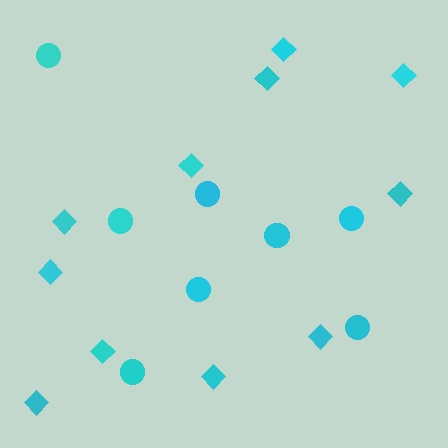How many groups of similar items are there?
There are 2 groups: one group of diamonds (11) and one group of circles (8).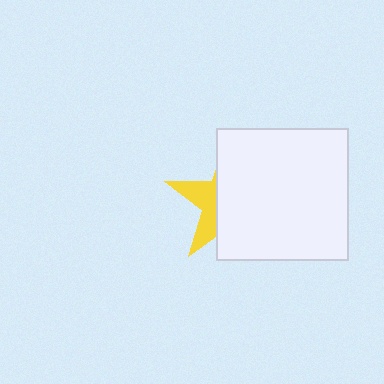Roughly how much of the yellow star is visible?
A small part of it is visible (roughly 31%).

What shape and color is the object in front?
The object in front is a white square.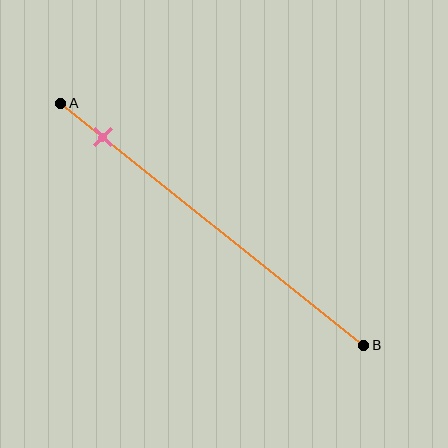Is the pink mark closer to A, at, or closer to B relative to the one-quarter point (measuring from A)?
The pink mark is closer to point A than the one-quarter point of segment AB.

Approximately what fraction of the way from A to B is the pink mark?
The pink mark is approximately 15% of the way from A to B.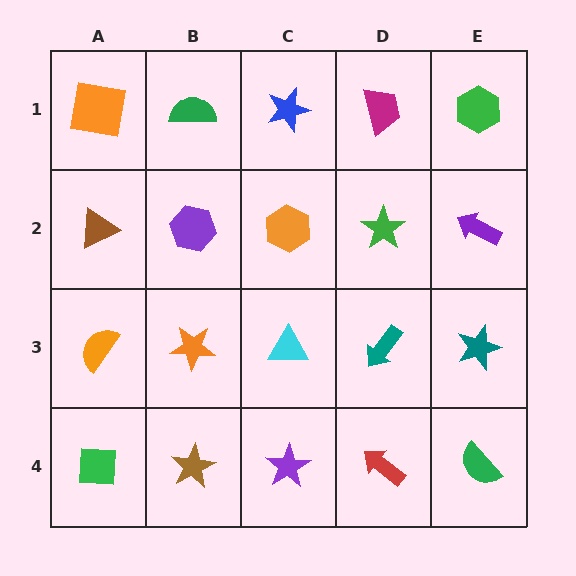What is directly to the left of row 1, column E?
A magenta trapezoid.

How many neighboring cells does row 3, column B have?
4.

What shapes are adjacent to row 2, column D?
A magenta trapezoid (row 1, column D), a teal arrow (row 3, column D), an orange hexagon (row 2, column C), a purple arrow (row 2, column E).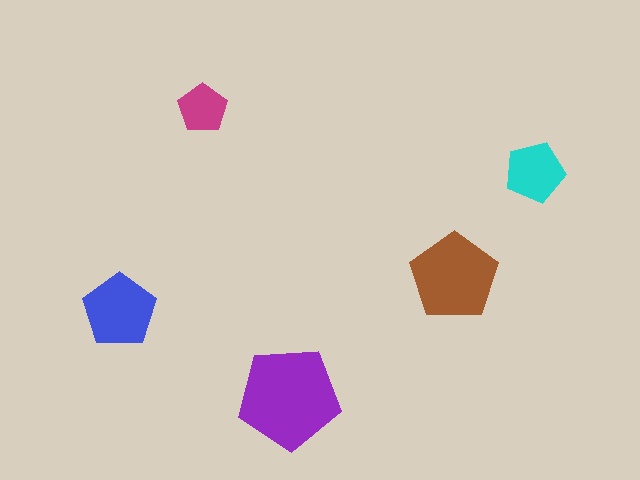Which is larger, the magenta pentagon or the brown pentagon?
The brown one.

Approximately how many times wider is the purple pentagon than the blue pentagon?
About 1.5 times wider.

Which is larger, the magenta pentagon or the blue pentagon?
The blue one.